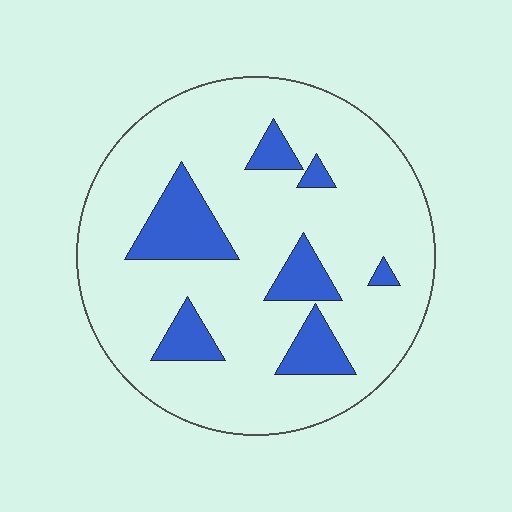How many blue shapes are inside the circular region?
7.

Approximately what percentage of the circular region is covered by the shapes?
Approximately 15%.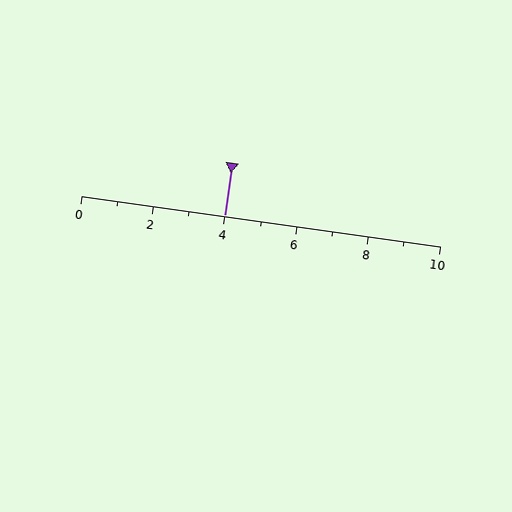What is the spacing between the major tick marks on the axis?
The major ticks are spaced 2 apart.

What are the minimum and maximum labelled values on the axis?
The axis runs from 0 to 10.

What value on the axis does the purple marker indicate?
The marker indicates approximately 4.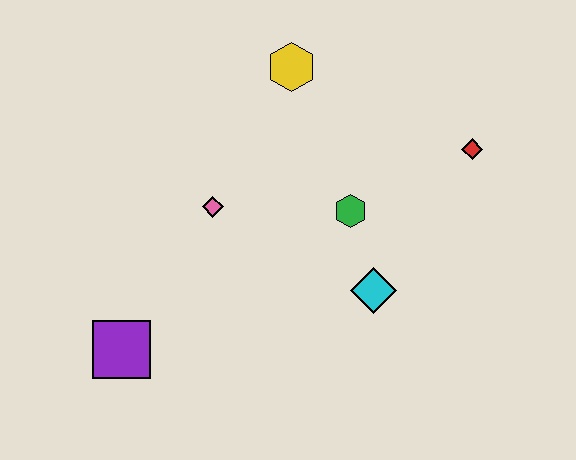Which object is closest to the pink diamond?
The green hexagon is closest to the pink diamond.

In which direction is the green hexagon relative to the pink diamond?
The green hexagon is to the right of the pink diamond.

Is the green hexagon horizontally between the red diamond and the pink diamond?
Yes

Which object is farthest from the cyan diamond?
The purple square is farthest from the cyan diamond.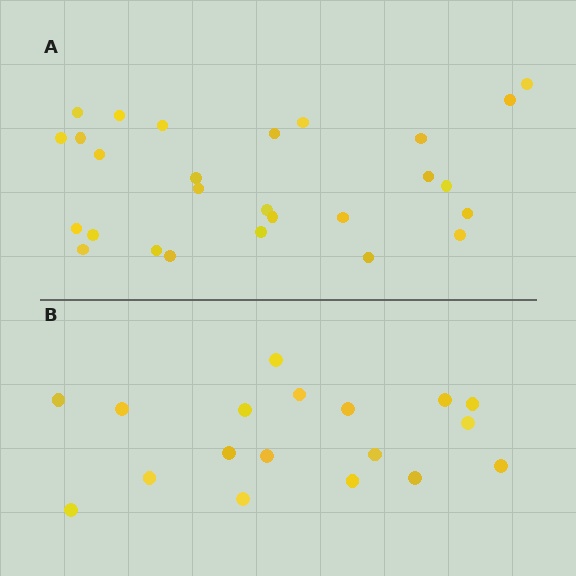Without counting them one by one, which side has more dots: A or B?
Region A (the top region) has more dots.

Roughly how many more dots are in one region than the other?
Region A has roughly 8 or so more dots than region B.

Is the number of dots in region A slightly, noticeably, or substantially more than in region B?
Region A has substantially more. The ratio is roughly 1.5 to 1.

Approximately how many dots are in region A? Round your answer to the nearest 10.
About 30 dots. (The exact count is 27, which rounds to 30.)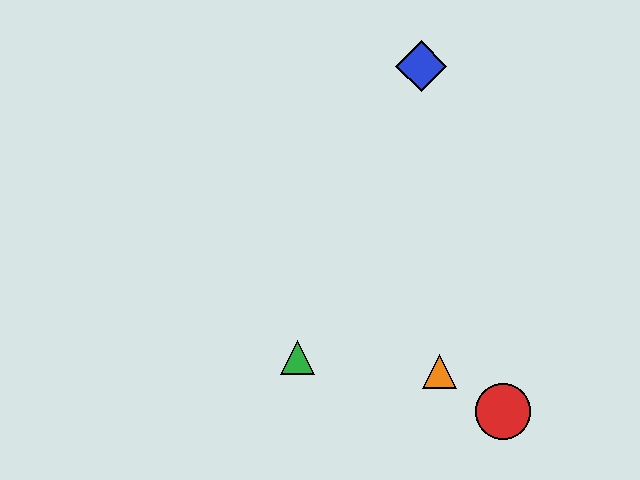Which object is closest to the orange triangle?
The red circle is closest to the orange triangle.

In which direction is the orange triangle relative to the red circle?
The orange triangle is to the left of the red circle.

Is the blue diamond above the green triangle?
Yes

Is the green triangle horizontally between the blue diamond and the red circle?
No